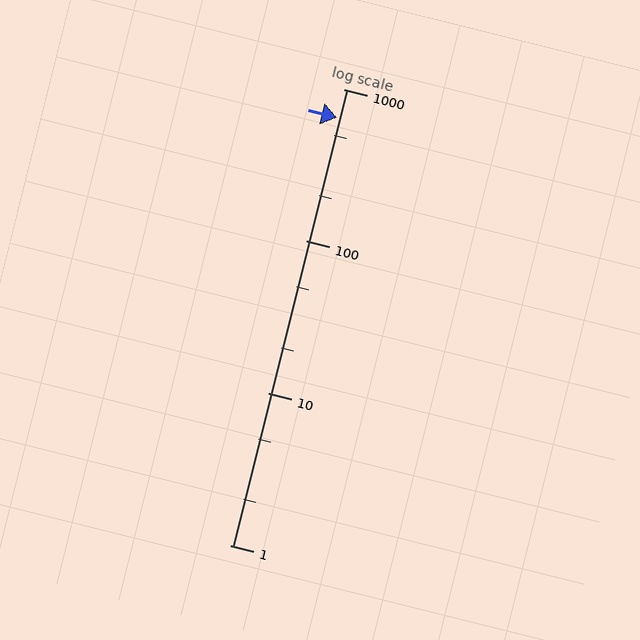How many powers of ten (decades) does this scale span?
The scale spans 3 decades, from 1 to 1000.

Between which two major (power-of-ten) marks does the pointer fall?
The pointer is between 100 and 1000.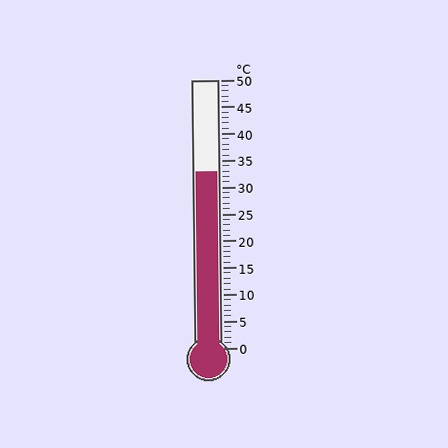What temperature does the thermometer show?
The thermometer shows approximately 33°C.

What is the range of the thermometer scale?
The thermometer scale ranges from 0°C to 50°C.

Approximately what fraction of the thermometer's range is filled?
The thermometer is filled to approximately 65% of its range.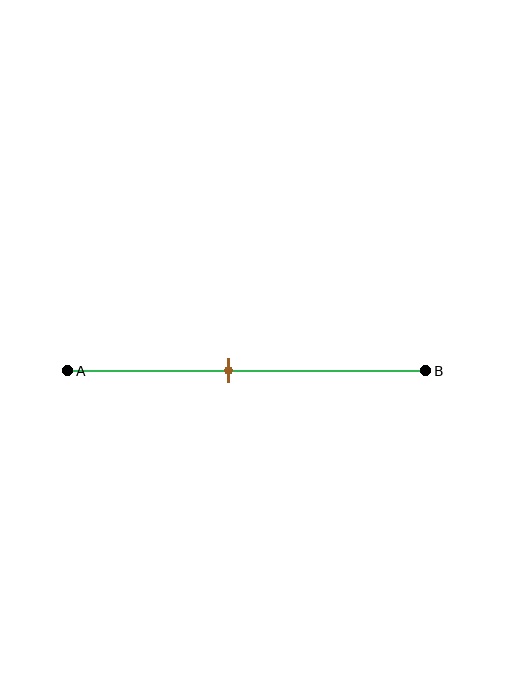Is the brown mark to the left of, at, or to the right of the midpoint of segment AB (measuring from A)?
The brown mark is to the left of the midpoint of segment AB.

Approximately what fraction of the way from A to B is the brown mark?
The brown mark is approximately 45% of the way from A to B.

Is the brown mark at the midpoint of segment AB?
No, the mark is at about 45% from A, not at the 50% midpoint.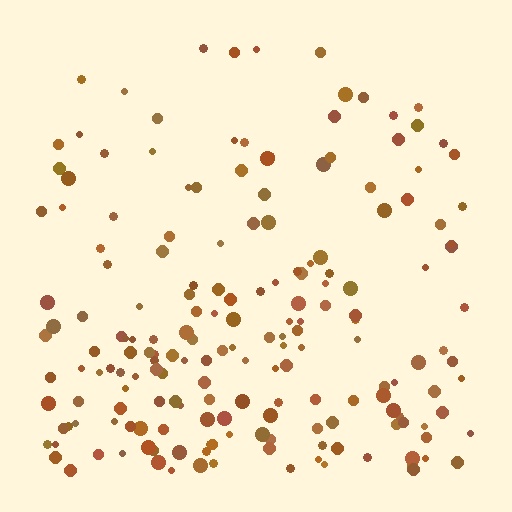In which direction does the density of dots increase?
From top to bottom, with the bottom side densest.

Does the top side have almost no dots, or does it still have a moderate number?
Still a moderate number, just noticeably fewer than the bottom.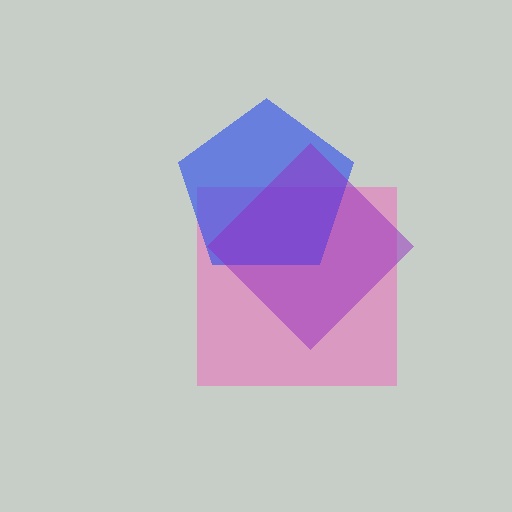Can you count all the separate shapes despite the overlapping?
Yes, there are 3 separate shapes.